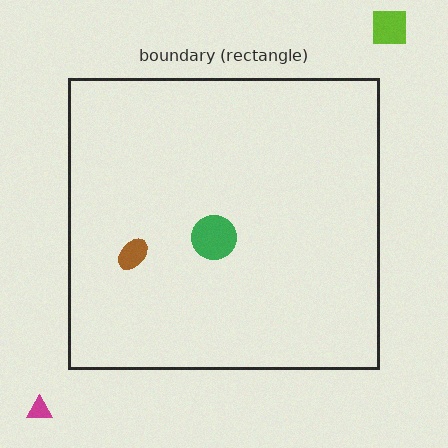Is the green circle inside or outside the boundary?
Inside.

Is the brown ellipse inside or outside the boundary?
Inside.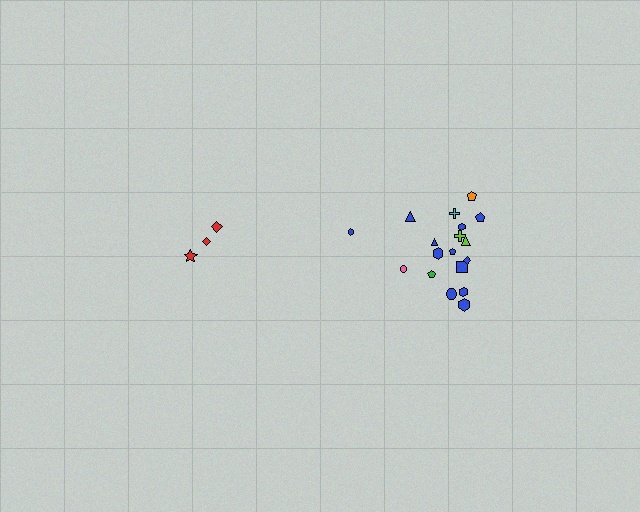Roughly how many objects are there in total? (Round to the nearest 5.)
Roughly 20 objects in total.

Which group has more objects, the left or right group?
The right group.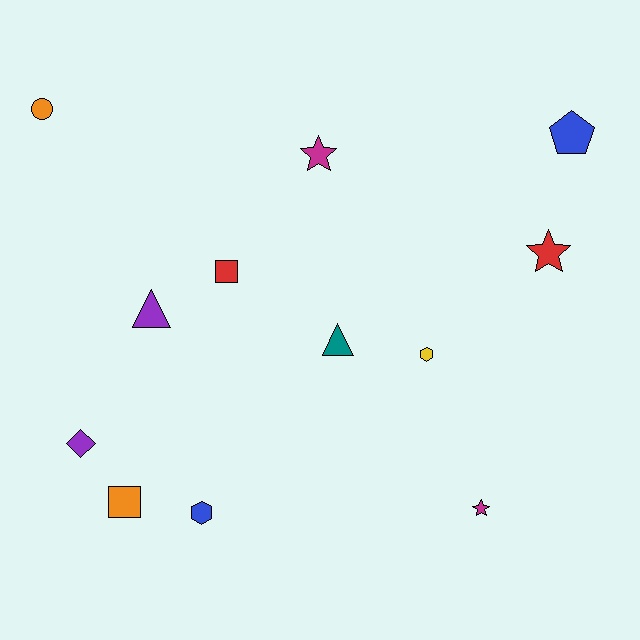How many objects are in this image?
There are 12 objects.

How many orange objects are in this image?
There are 2 orange objects.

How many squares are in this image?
There are 2 squares.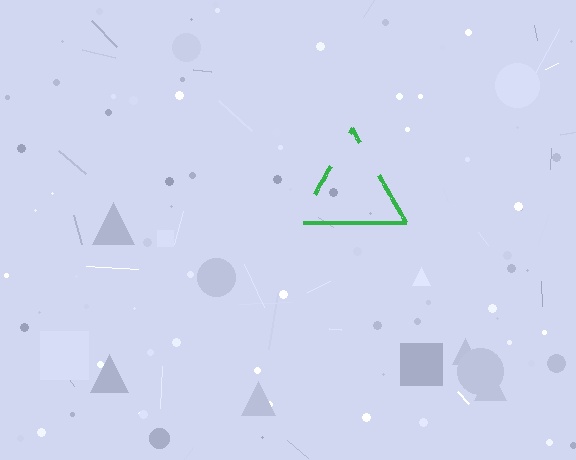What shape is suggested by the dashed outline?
The dashed outline suggests a triangle.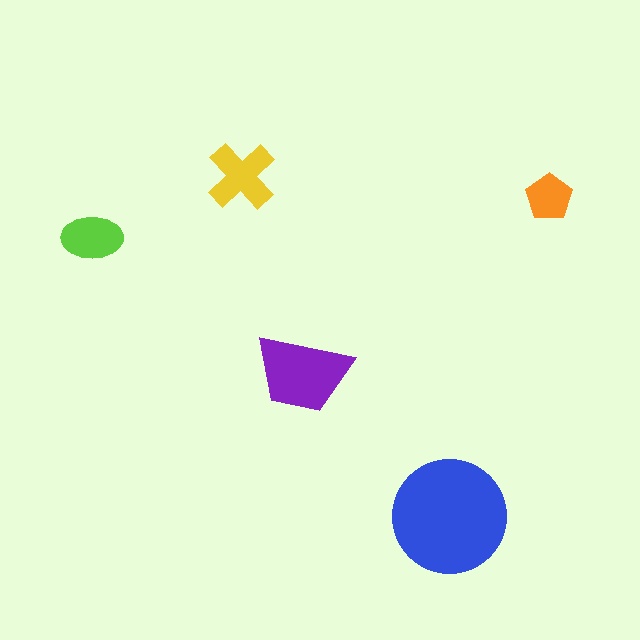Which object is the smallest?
The orange pentagon.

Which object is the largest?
The blue circle.